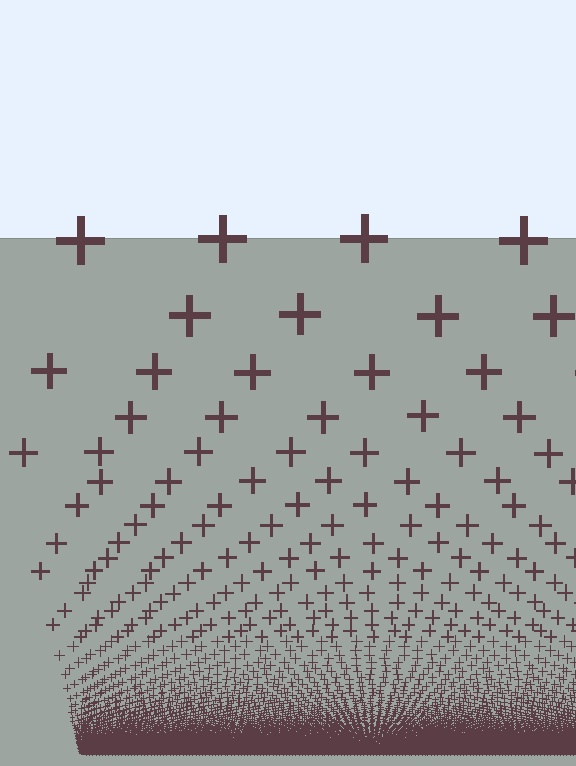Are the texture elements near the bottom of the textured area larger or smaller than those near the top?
Smaller. The gradient is inverted — elements near the bottom are smaller and denser.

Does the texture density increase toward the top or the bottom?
Density increases toward the bottom.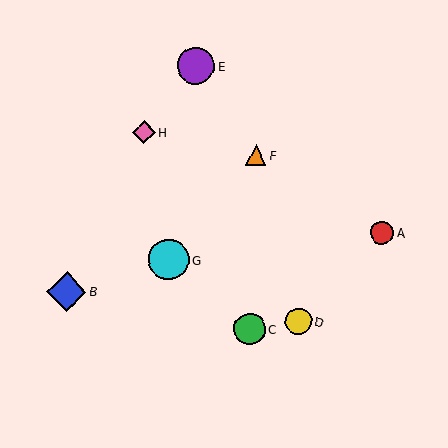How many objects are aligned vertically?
2 objects (C, F) are aligned vertically.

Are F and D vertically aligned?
No, F is at x≈256 and D is at x≈298.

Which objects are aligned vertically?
Objects C, F are aligned vertically.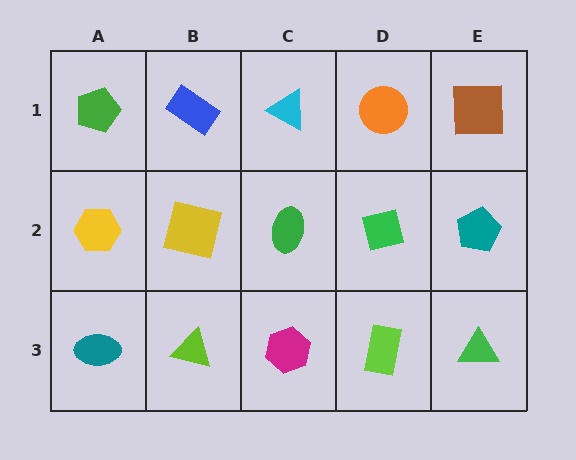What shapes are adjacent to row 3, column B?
A yellow square (row 2, column B), a teal ellipse (row 3, column A), a magenta hexagon (row 3, column C).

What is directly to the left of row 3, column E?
A lime rectangle.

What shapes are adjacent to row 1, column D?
A green square (row 2, column D), a cyan triangle (row 1, column C), a brown square (row 1, column E).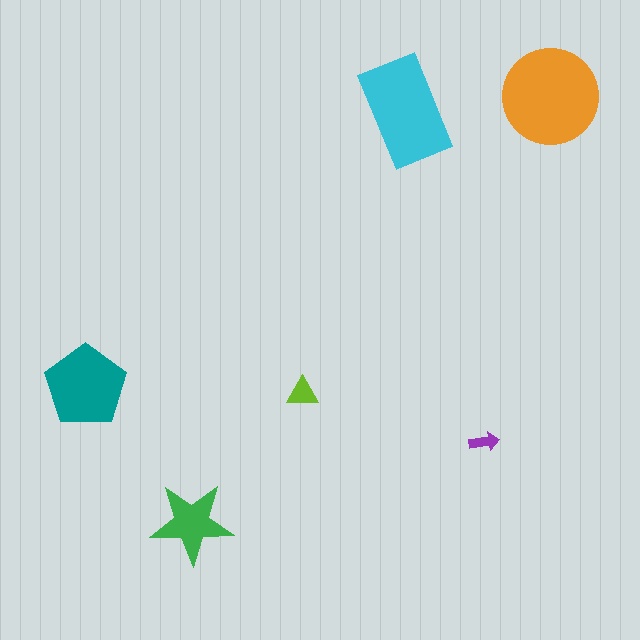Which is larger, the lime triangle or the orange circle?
The orange circle.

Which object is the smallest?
The purple arrow.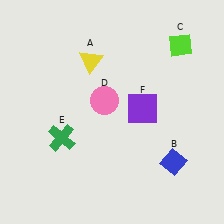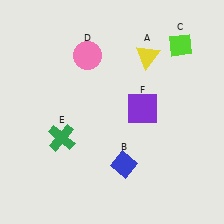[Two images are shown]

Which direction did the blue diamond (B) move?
The blue diamond (B) moved left.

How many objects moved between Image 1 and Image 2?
3 objects moved between the two images.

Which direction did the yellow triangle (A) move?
The yellow triangle (A) moved right.